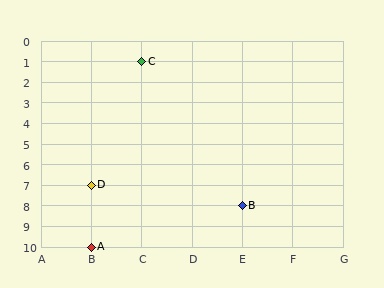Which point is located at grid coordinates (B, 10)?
Point A is at (B, 10).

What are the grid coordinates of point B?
Point B is at grid coordinates (E, 8).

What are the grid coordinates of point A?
Point A is at grid coordinates (B, 10).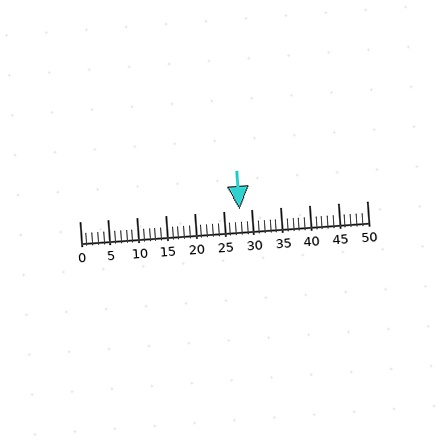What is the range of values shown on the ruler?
The ruler shows values from 0 to 50.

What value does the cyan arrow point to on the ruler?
The cyan arrow points to approximately 28.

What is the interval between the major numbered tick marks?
The major tick marks are spaced 5 units apart.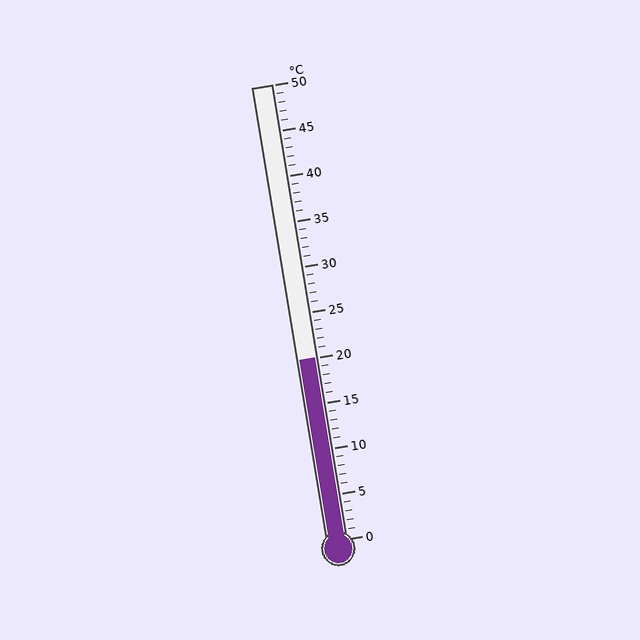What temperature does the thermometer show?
The thermometer shows approximately 20°C.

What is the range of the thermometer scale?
The thermometer scale ranges from 0°C to 50°C.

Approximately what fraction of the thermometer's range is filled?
The thermometer is filled to approximately 40% of its range.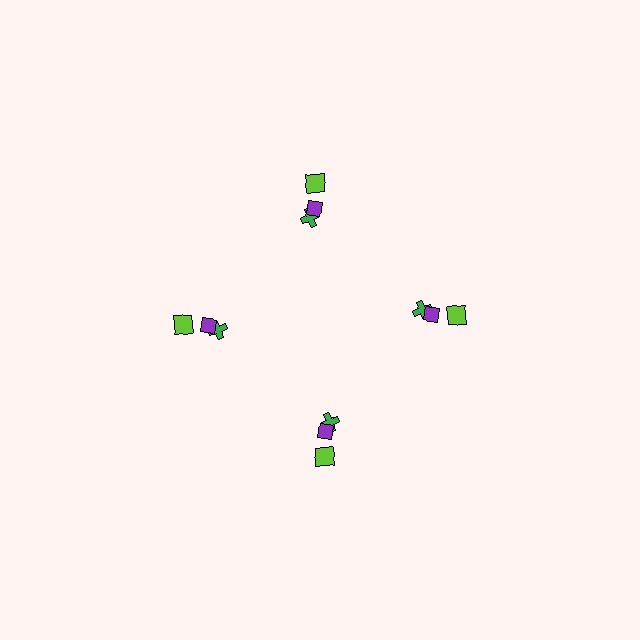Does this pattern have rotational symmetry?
Yes, this pattern has 4-fold rotational symmetry. It looks the same after rotating 90 degrees around the center.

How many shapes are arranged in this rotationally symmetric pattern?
There are 12 shapes, arranged in 4 groups of 3.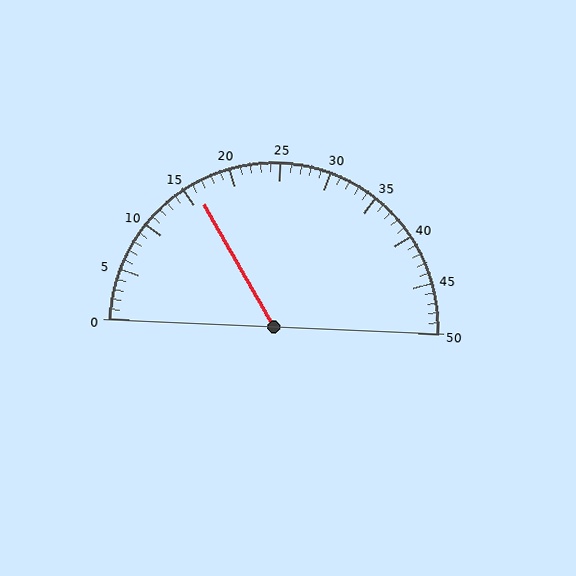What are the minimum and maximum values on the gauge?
The gauge ranges from 0 to 50.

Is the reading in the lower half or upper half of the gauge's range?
The reading is in the lower half of the range (0 to 50).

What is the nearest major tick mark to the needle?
The nearest major tick mark is 15.